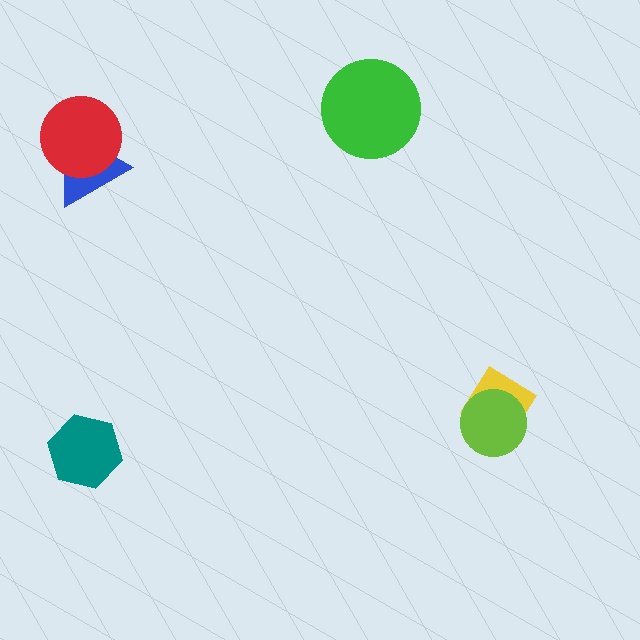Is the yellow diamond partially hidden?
Yes, it is partially covered by another shape.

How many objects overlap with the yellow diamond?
1 object overlaps with the yellow diamond.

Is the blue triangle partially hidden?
Yes, it is partially covered by another shape.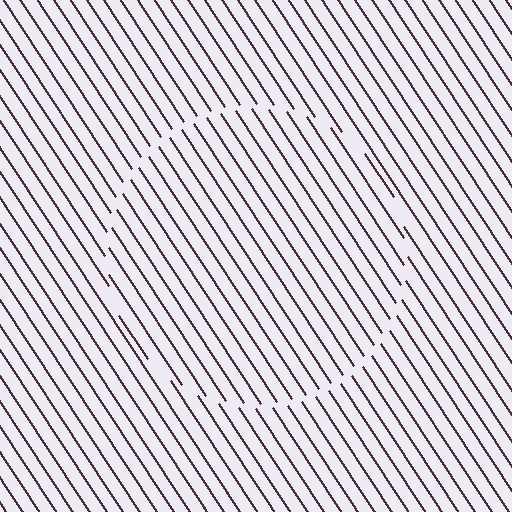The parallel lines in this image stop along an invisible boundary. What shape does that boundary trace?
An illusory circle. The interior of the shape contains the same grating, shifted by half a period — the contour is defined by the phase discontinuity where line-ends from the inner and outer gratings abut.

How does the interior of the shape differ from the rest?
The interior of the shape contains the same grating, shifted by half a period — the contour is defined by the phase discontinuity where line-ends from the inner and outer gratings abut.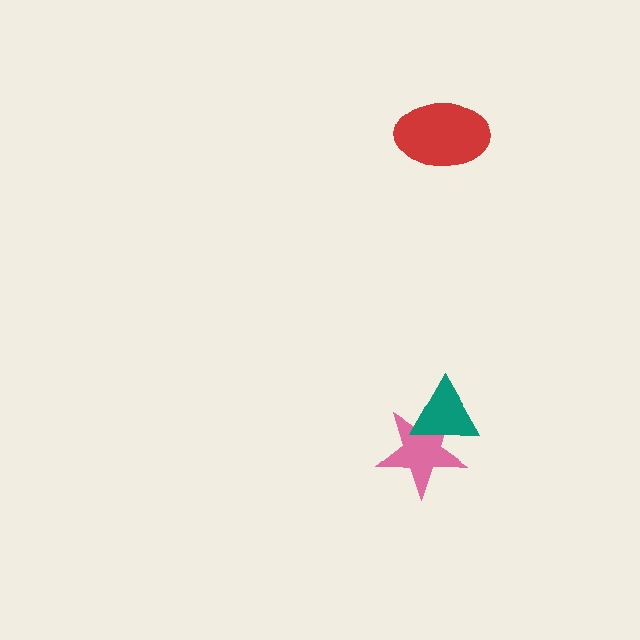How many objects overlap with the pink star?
1 object overlaps with the pink star.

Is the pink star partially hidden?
Yes, it is partially covered by another shape.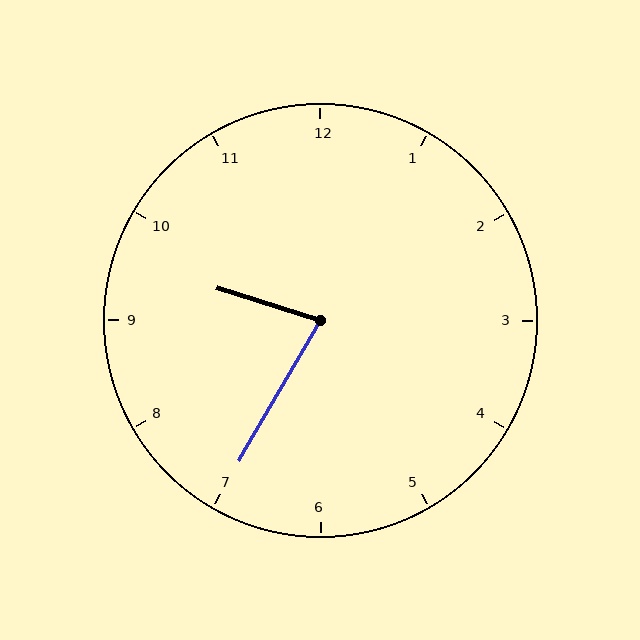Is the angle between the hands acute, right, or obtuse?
It is acute.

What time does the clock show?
9:35.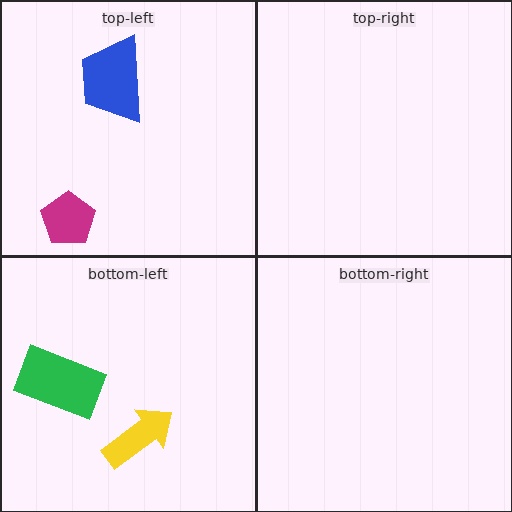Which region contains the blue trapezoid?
The top-left region.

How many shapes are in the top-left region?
2.